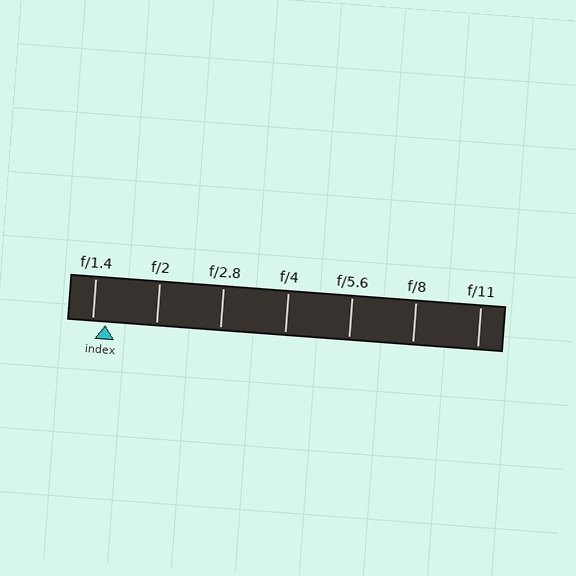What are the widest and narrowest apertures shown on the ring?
The widest aperture shown is f/1.4 and the narrowest is f/11.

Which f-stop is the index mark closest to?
The index mark is closest to f/1.4.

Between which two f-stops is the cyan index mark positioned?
The index mark is between f/1.4 and f/2.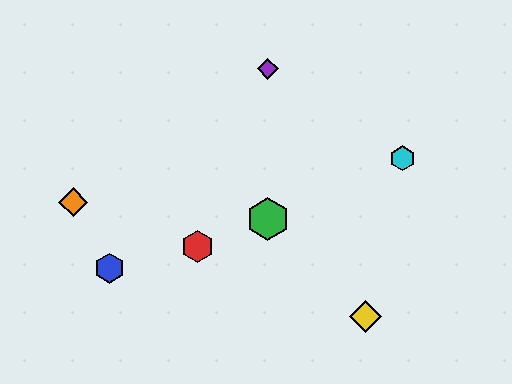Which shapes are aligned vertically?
The green hexagon, the purple diamond are aligned vertically.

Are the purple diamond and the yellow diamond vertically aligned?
No, the purple diamond is at x≈268 and the yellow diamond is at x≈365.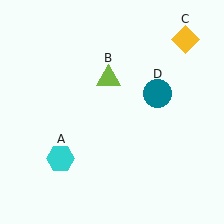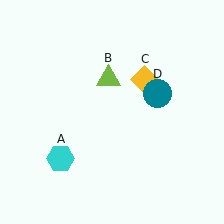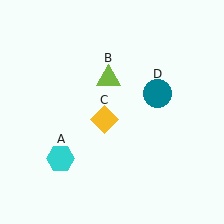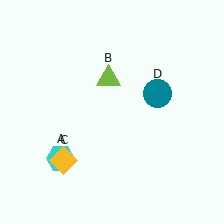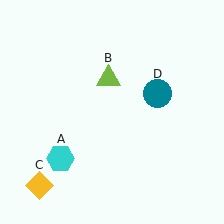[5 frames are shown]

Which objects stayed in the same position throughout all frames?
Cyan hexagon (object A) and lime triangle (object B) and teal circle (object D) remained stationary.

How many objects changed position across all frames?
1 object changed position: yellow diamond (object C).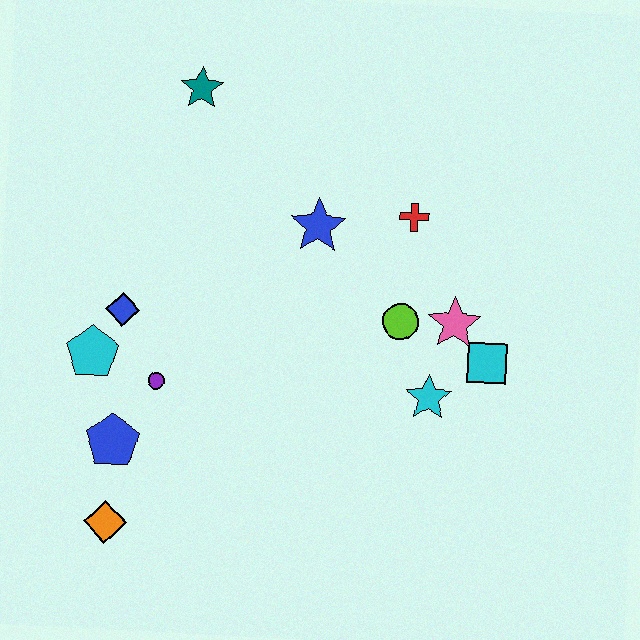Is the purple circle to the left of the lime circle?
Yes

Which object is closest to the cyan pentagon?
The blue diamond is closest to the cyan pentagon.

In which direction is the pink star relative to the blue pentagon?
The pink star is to the right of the blue pentagon.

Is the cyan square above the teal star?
No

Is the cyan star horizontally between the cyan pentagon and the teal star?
No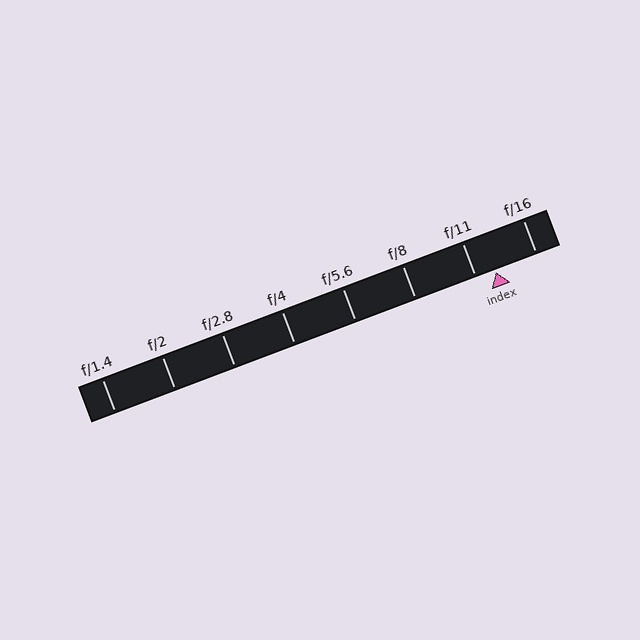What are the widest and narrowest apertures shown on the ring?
The widest aperture shown is f/1.4 and the narrowest is f/16.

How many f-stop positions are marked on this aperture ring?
There are 8 f-stop positions marked.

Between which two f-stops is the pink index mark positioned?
The index mark is between f/11 and f/16.